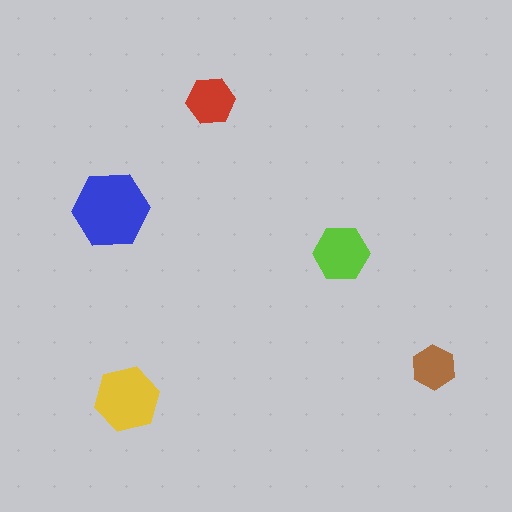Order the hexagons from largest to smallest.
the blue one, the yellow one, the lime one, the red one, the brown one.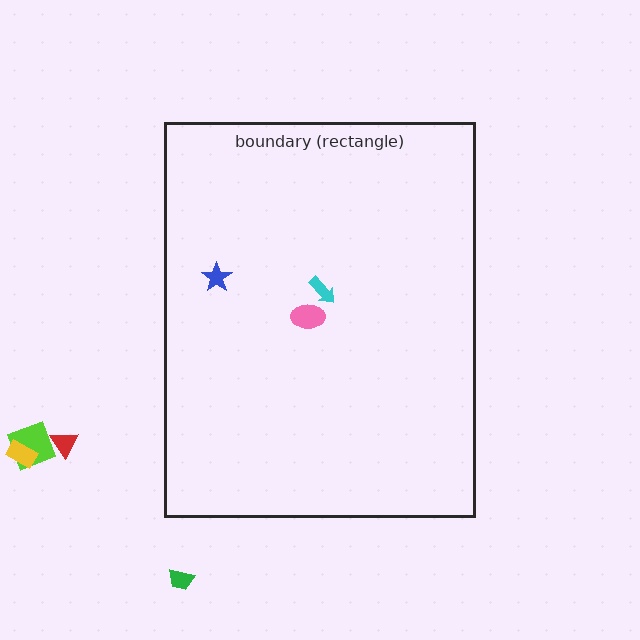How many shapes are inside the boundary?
3 inside, 4 outside.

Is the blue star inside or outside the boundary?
Inside.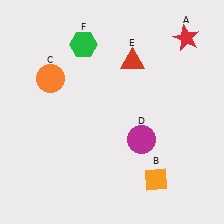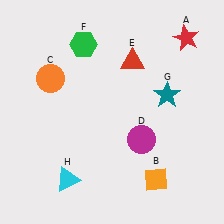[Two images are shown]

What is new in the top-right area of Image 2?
A teal star (G) was added in the top-right area of Image 2.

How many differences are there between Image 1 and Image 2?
There are 2 differences between the two images.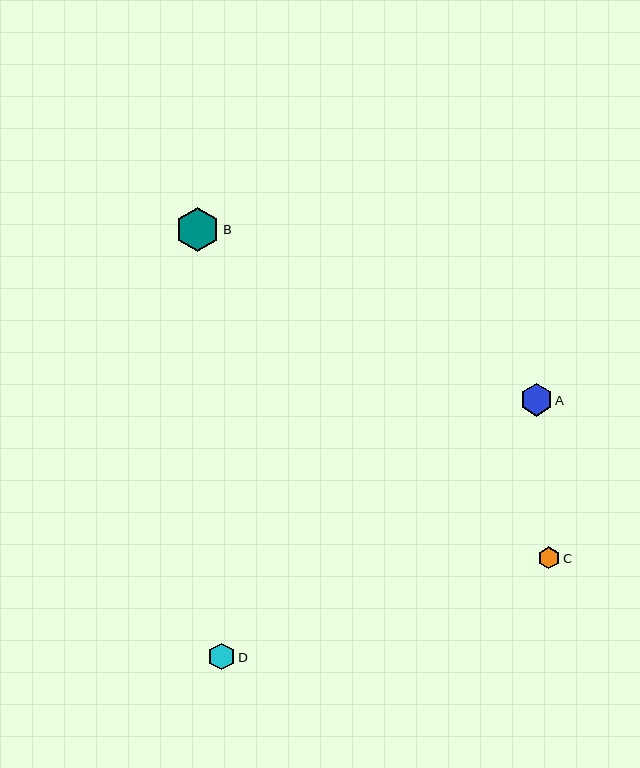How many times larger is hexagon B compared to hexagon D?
Hexagon B is approximately 1.6 times the size of hexagon D.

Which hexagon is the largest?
Hexagon B is the largest with a size of approximately 44 pixels.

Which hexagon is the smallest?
Hexagon C is the smallest with a size of approximately 22 pixels.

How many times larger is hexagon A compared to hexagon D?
Hexagon A is approximately 1.2 times the size of hexagon D.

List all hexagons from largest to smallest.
From largest to smallest: B, A, D, C.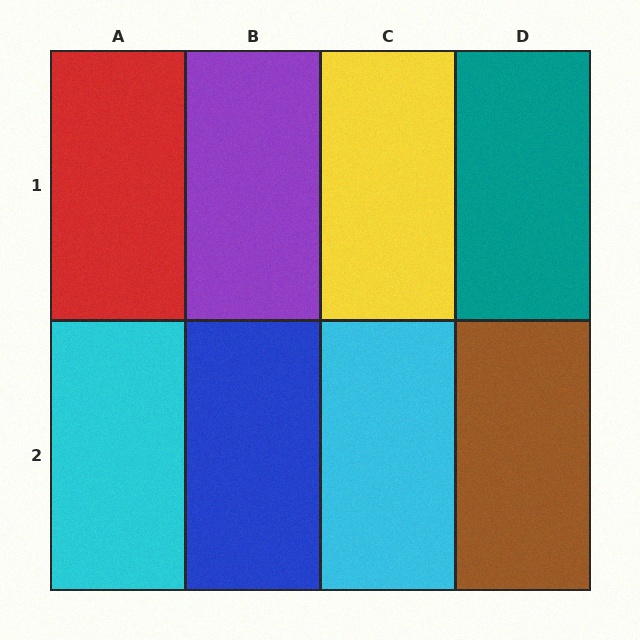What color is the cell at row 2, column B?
Blue.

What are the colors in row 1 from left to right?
Red, purple, yellow, teal.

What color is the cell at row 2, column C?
Cyan.